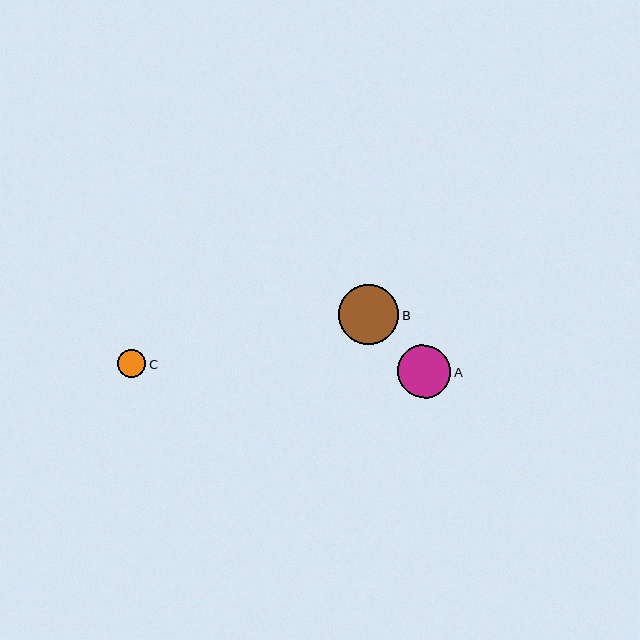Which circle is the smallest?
Circle C is the smallest with a size of approximately 28 pixels.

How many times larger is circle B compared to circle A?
Circle B is approximately 1.1 times the size of circle A.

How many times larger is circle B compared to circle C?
Circle B is approximately 2.2 times the size of circle C.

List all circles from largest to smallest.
From largest to smallest: B, A, C.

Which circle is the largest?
Circle B is the largest with a size of approximately 60 pixels.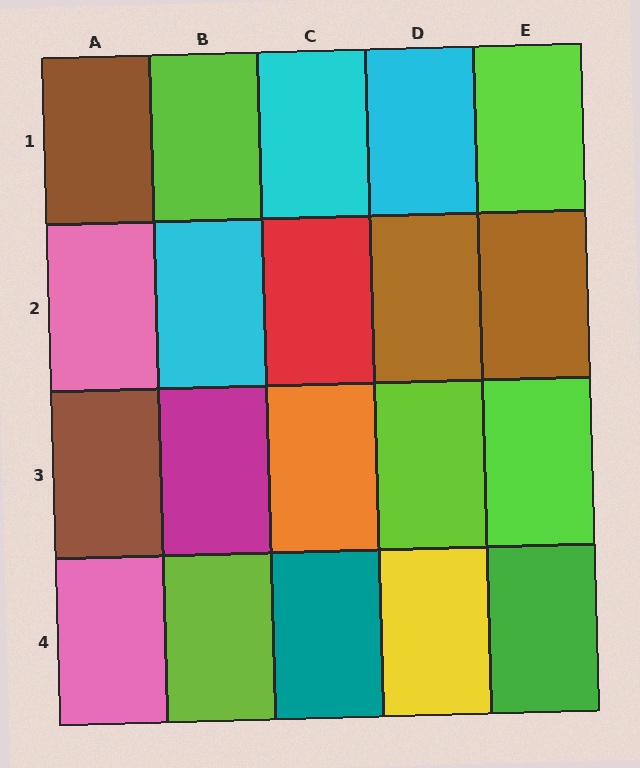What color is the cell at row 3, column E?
Lime.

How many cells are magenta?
1 cell is magenta.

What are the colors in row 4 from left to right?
Pink, lime, teal, yellow, green.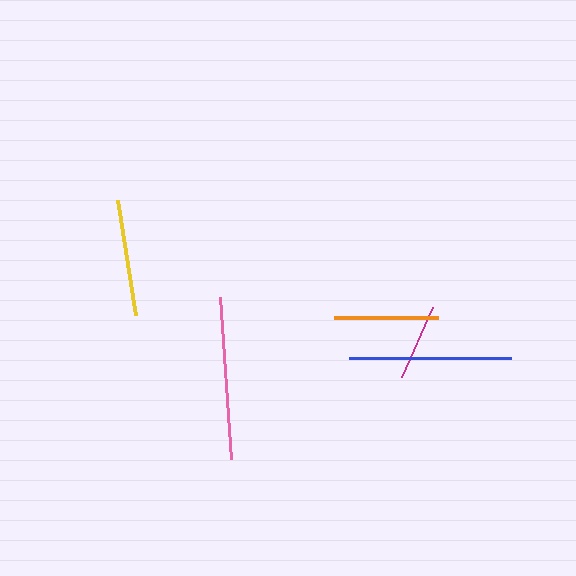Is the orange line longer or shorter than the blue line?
The blue line is longer than the orange line.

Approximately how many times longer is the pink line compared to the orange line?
The pink line is approximately 1.6 times the length of the orange line.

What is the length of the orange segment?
The orange segment is approximately 104 pixels long.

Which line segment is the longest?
The pink line is the longest at approximately 162 pixels.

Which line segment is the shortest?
The magenta line is the shortest at approximately 77 pixels.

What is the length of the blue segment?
The blue segment is approximately 162 pixels long.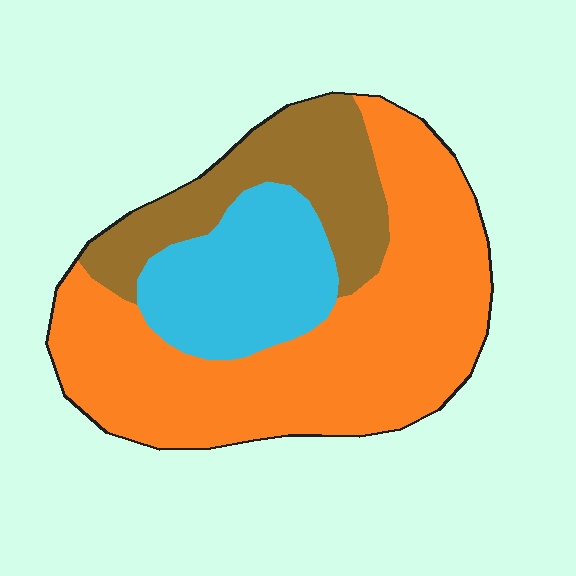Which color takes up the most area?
Orange, at roughly 55%.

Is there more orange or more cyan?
Orange.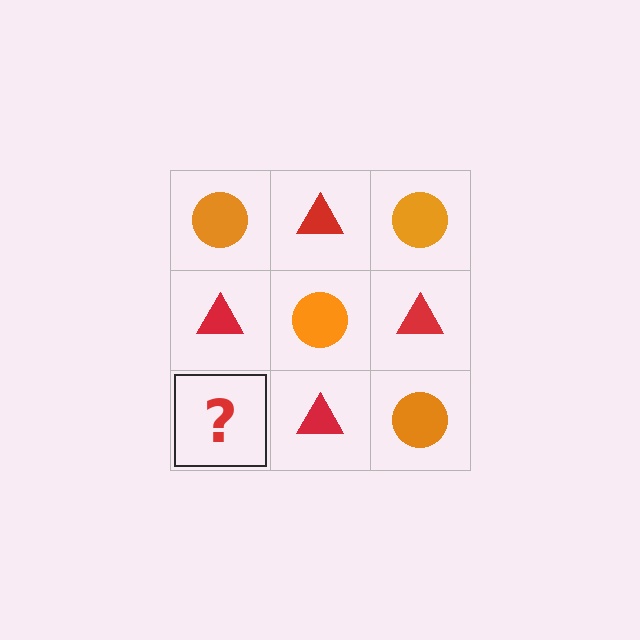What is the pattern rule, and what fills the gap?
The rule is that it alternates orange circle and red triangle in a checkerboard pattern. The gap should be filled with an orange circle.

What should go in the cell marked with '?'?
The missing cell should contain an orange circle.